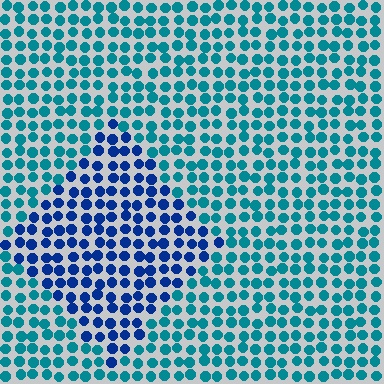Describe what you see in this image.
The image is filled with small teal elements in a uniform arrangement. A diamond-shaped region is visible where the elements are tinted to a slightly different hue, forming a subtle color boundary.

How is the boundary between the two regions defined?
The boundary is defined purely by a slight shift in hue (about 38 degrees). Spacing, size, and orientation are identical on both sides.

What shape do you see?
I see a diamond.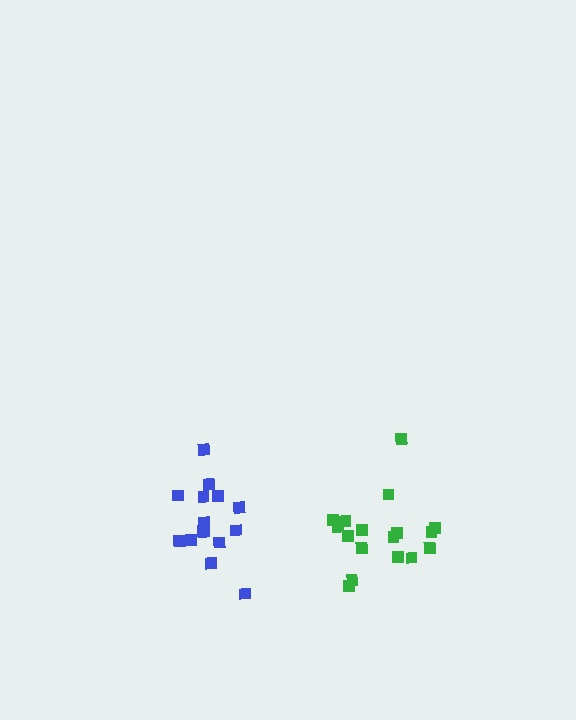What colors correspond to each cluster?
The clusters are colored: green, blue.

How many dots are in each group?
Group 1: 17 dots, Group 2: 15 dots (32 total).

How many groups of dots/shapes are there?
There are 2 groups.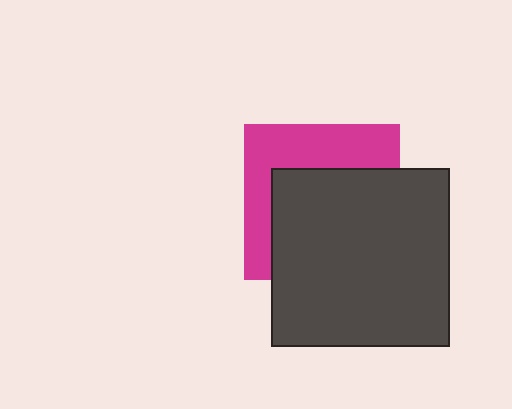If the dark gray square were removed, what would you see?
You would see the complete magenta square.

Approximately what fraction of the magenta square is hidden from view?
Roughly 59% of the magenta square is hidden behind the dark gray square.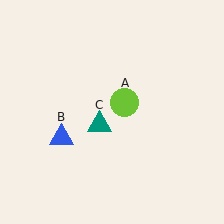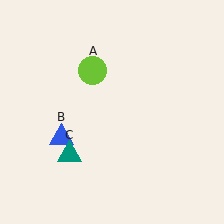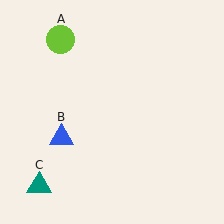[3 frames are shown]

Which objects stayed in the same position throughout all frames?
Blue triangle (object B) remained stationary.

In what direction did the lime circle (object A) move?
The lime circle (object A) moved up and to the left.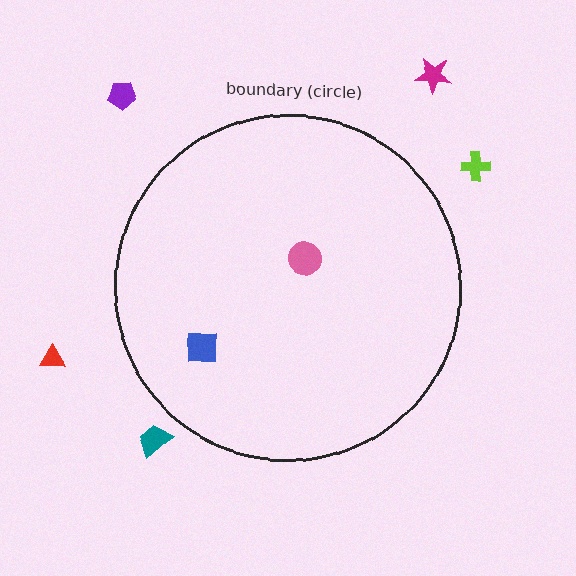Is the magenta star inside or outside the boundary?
Outside.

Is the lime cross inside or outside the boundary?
Outside.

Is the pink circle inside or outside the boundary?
Inside.